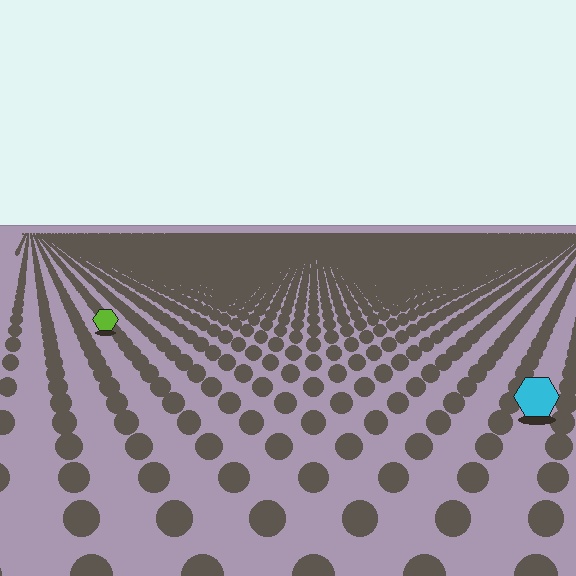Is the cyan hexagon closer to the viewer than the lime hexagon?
Yes. The cyan hexagon is closer — you can tell from the texture gradient: the ground texture is coarser near it.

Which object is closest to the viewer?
The cyan hexagon is closest. The texture marks near it are larger and more spread out.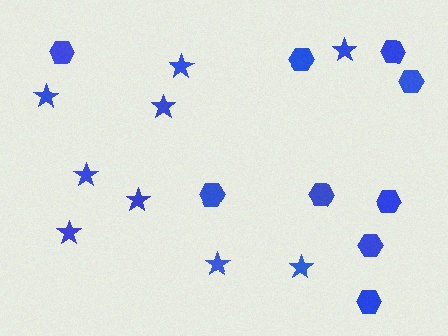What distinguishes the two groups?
There are 2 groups: one group of hexagons (9) and one group of stars (9).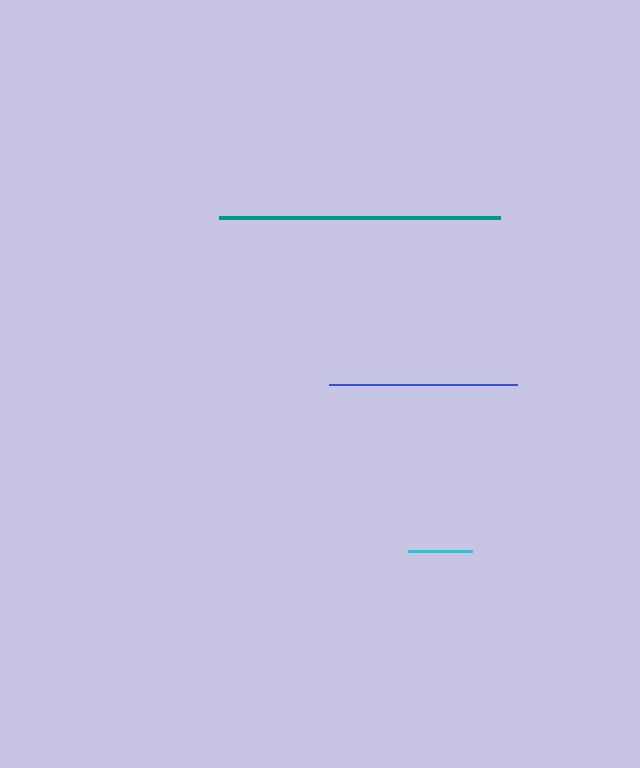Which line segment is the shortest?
The cyan line is the shortest at approximately 64 pixels.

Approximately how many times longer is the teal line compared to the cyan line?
The teal line is approximately 4.4 times the length of the cyan line.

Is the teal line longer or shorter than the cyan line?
The teal line is longer than the cyan line.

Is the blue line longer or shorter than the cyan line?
The blue line is longer than the cyan line.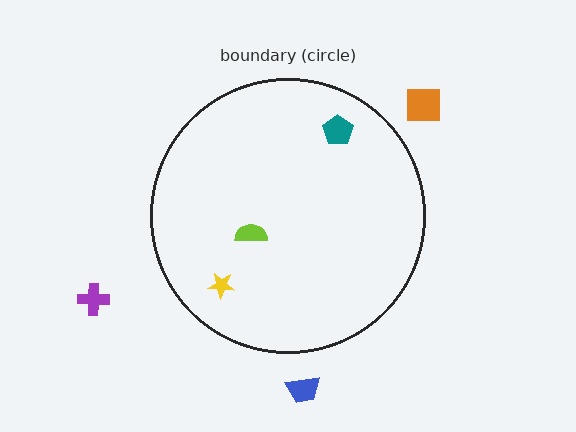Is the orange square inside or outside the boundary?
Outside.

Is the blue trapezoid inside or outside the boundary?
Outside.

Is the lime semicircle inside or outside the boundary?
Inside.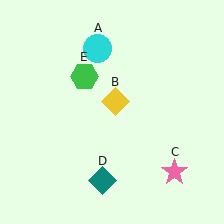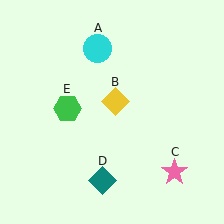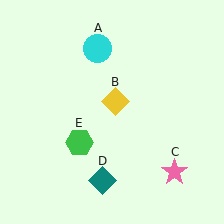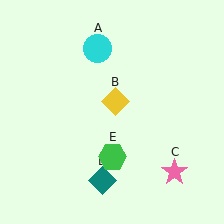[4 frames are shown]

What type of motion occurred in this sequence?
The green hexagon (object E) rotated counterclockwise around the center of the scene.